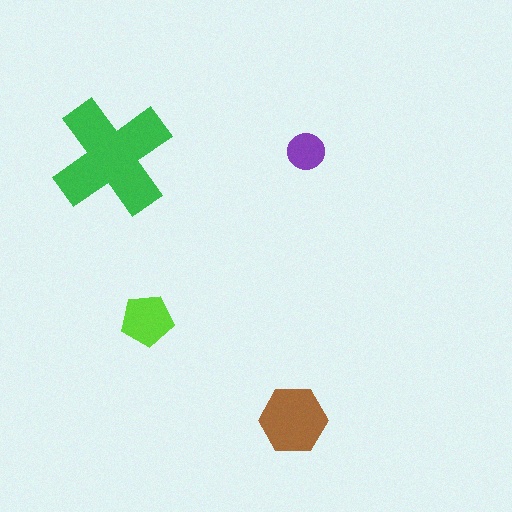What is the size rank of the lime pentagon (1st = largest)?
3rd.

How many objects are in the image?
There are 4 objects in the image.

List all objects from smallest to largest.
The purple circle, the lime pentagon, the brown hexagon, the green cross.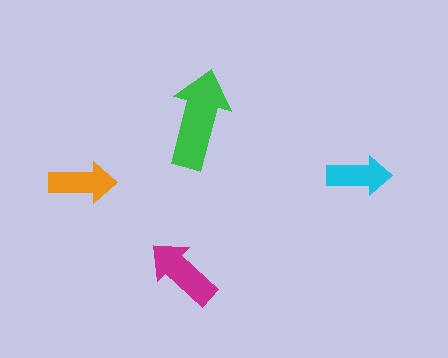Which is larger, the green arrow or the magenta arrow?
The green one.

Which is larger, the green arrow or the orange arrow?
The green one.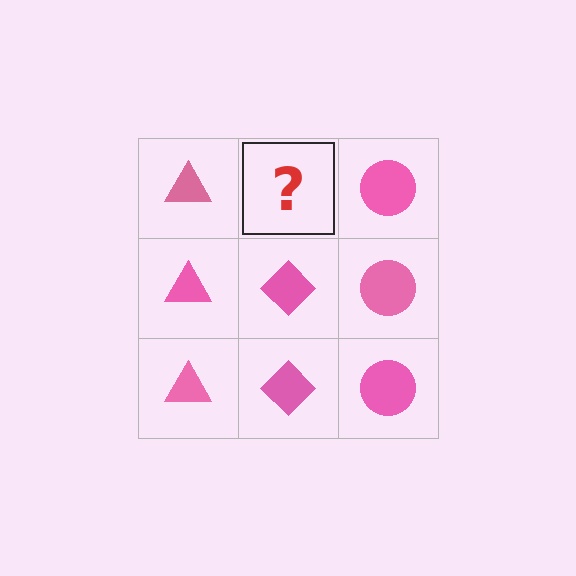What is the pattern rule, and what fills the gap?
The rule is that each column has a consistent shape. The gap should be filled with a pink diamond.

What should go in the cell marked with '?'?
The missing cell should contain a pink diamond.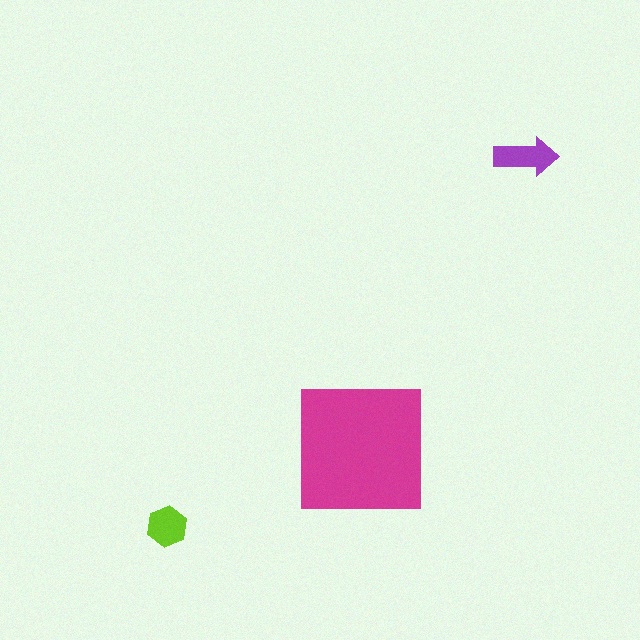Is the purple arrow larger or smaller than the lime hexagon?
Larger.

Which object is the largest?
The magenta square.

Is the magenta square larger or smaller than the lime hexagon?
Larger.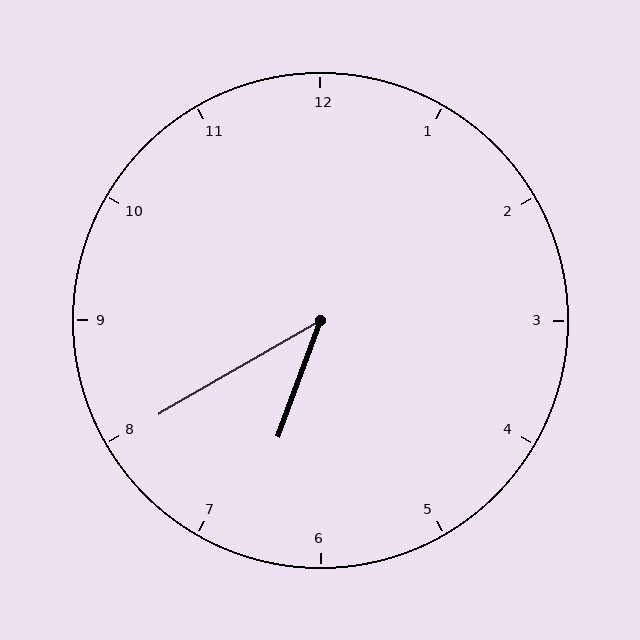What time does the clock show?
6:40.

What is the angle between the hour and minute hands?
Approximately 40 degrees.